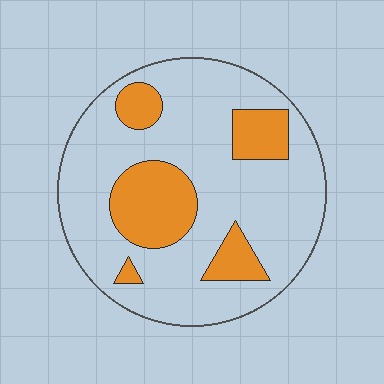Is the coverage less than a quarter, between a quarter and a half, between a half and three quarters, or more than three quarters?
Less than a quarter.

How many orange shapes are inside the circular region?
5.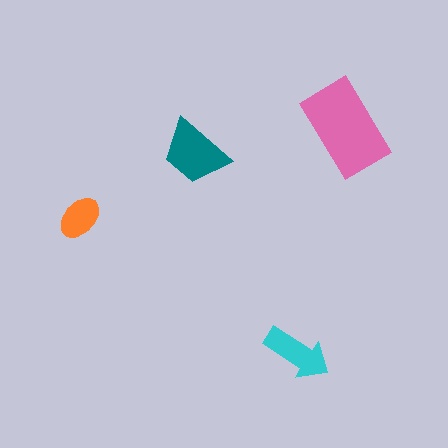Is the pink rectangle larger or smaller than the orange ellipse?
Larger.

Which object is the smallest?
The orange ellipse.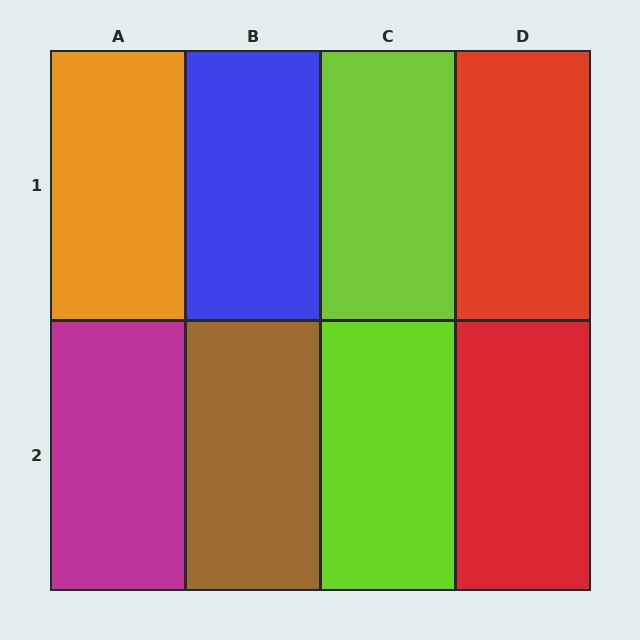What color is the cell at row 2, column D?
Red.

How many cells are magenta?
1 cell is magenta.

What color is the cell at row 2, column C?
Lime.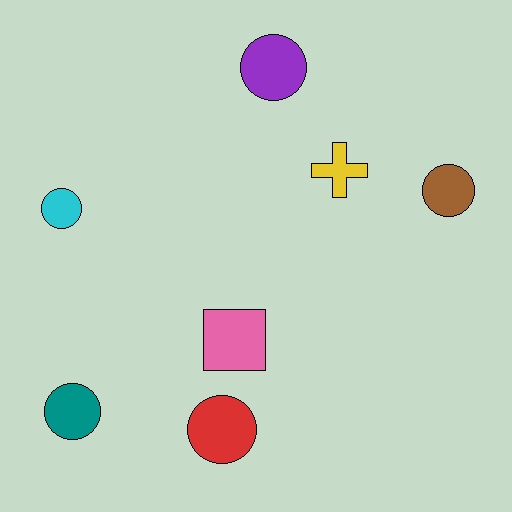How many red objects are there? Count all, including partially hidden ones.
There is 1 red object.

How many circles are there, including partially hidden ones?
There are 5 circles.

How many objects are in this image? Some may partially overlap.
There are 7 objects.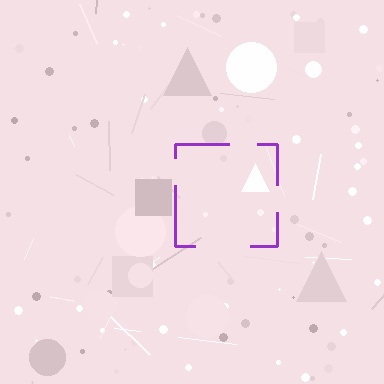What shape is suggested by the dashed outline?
The dashed outline suggests a square.